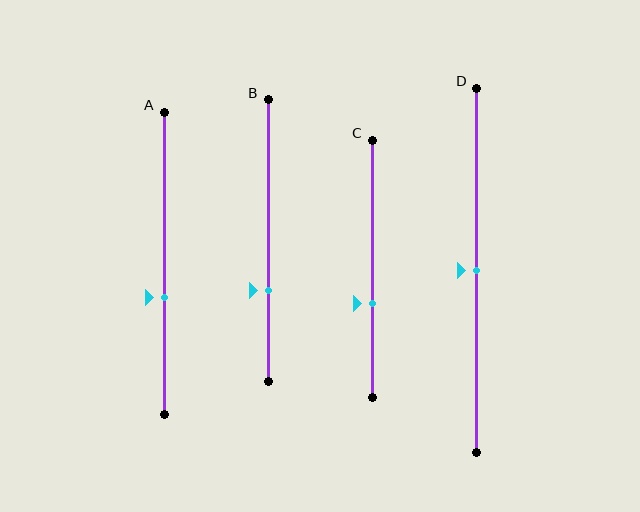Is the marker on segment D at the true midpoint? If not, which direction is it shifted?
Yes, the marker on segment D is at the true midpoint.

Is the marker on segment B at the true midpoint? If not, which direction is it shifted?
No, the marker on segment B is shifted downward by about 18% of the segment length.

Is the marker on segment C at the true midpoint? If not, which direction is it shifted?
No, the marker on segment C is shifted downward by about 14% of the segment length.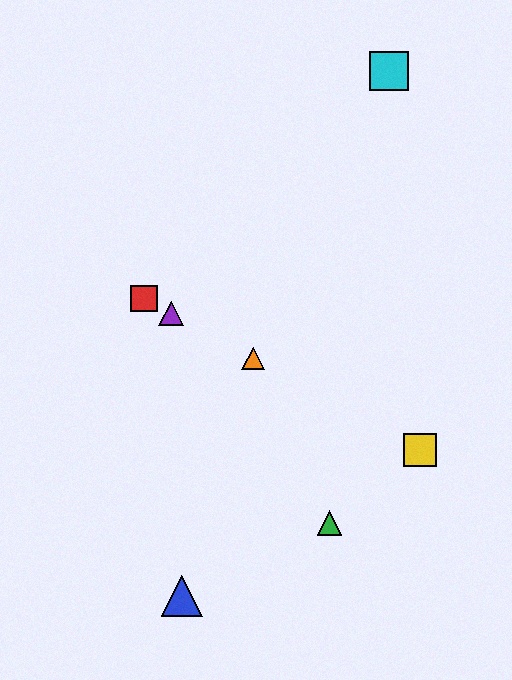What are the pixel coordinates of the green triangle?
The green triangle is at (329, 523).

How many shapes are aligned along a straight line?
4 shapes (the red square, the yellow square, the purple triangle, the orange triangle) are aligned along a straight line.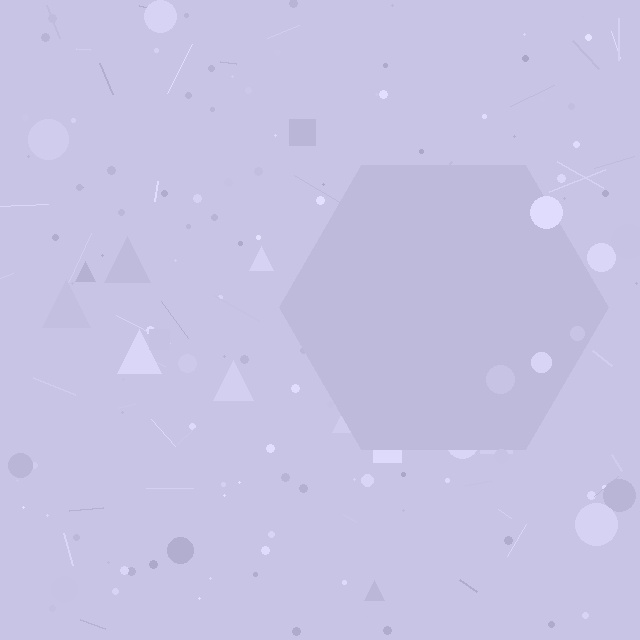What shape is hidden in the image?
A hexagon is hidden in the image.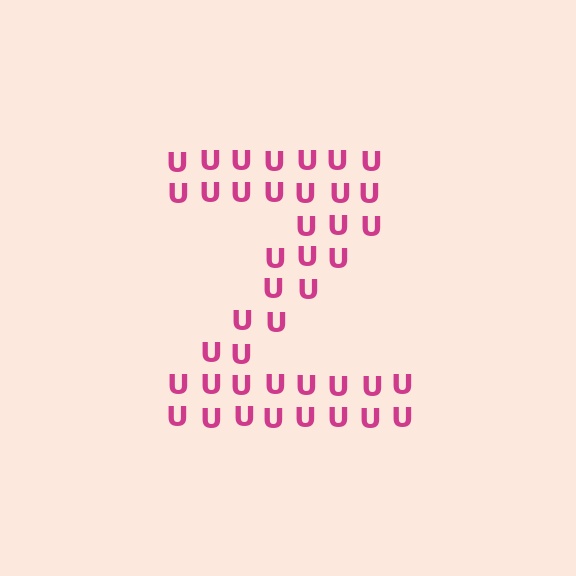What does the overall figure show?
The overall figure shows the letter Z.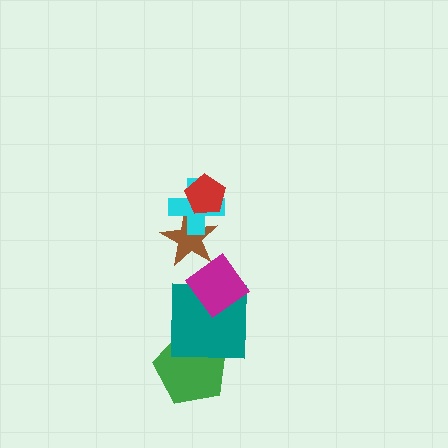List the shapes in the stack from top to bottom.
From top to bottom: the red pentagon, the cyan cross, the brown star, the magenta diamond, the teal square, the green pentagon.